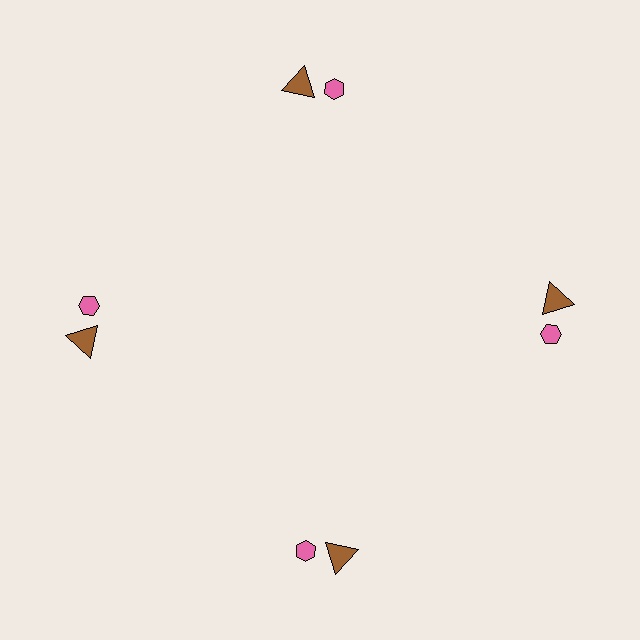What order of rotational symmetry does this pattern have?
This pattern has 4-fold rotational symmetry.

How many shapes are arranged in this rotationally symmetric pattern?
There are 8 shapes, arranged in 4 groups of 2.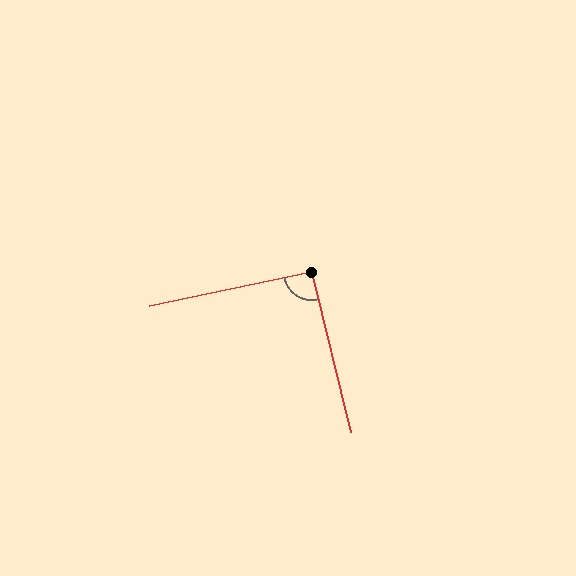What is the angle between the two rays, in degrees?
Approximately 92 degrees.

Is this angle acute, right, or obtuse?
It is approximately a right angle.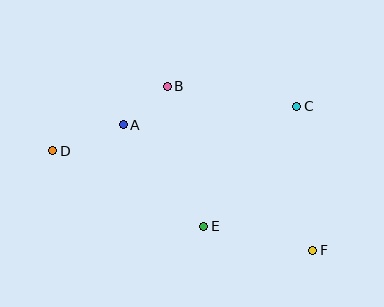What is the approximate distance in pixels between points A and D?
The distance between A and D is approximately 75 pixels.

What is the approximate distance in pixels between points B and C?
The distance between B and C is approximately 131 pixels.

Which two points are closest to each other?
Points A and B are closest to each other.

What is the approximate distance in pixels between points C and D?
The distance between C and D is approximately 248 pixels.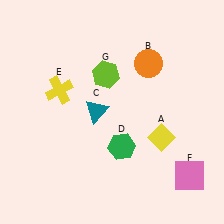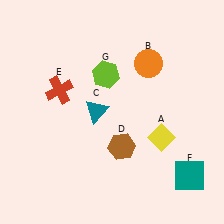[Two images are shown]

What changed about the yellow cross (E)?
In Image 1, E is yellow. In Image 2, it changed to red.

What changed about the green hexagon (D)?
In Image 1, D is green. In Image 2, it changed to brown.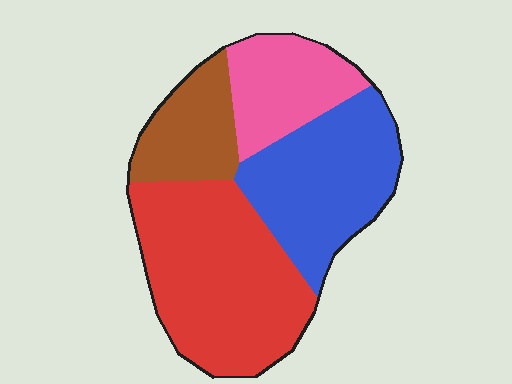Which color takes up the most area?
Red, at roughly 40%.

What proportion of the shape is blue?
Blue takes up about one quarter (1/4) of the shape.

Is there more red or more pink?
Red.